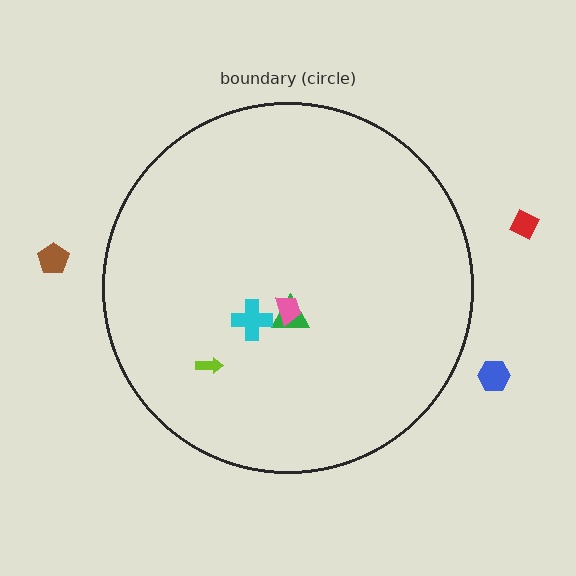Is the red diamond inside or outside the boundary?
Outside.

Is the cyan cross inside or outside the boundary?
Inside.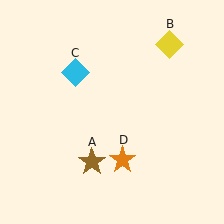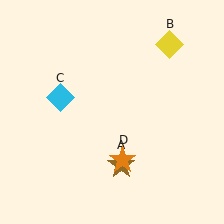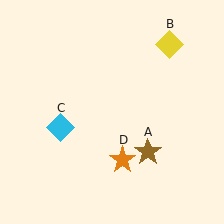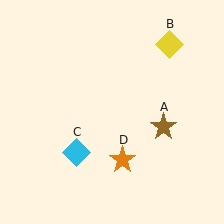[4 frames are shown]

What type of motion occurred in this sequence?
The brown star (object A), cyan diamond (object C) rotated counterclockwise around the center of the scene.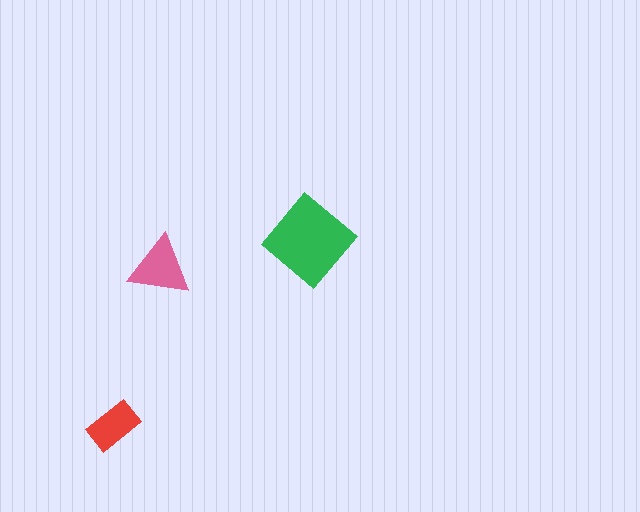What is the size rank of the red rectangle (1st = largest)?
3rd.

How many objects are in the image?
There are 3 objects in the image.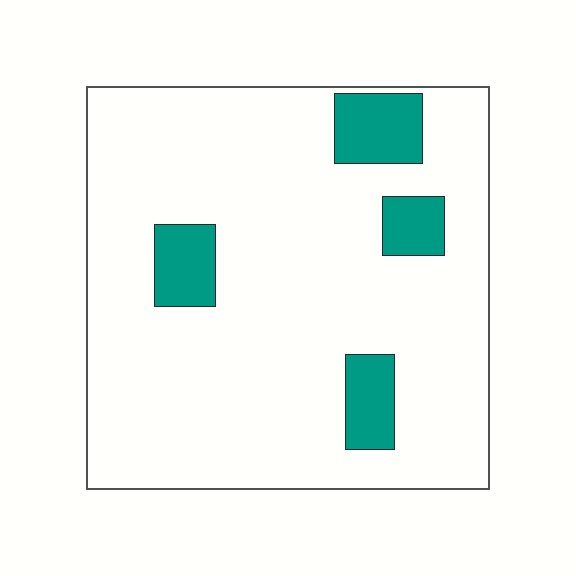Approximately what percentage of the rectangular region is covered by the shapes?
Approximately 10%.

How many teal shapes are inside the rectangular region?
4.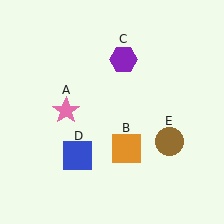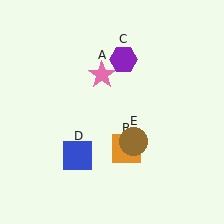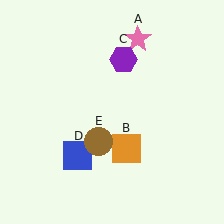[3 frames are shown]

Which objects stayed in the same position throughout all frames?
Orange square (object B) and purple hexagon (object C) and blue square (object D) remained stationary.